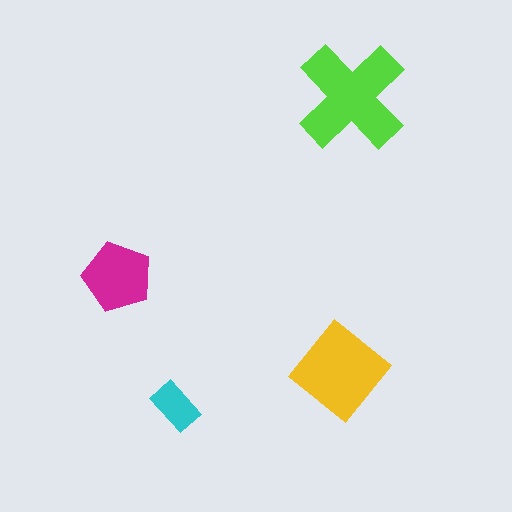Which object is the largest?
The lime cross.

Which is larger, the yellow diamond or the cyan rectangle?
The yellow diamond.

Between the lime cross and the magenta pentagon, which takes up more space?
The lime cross.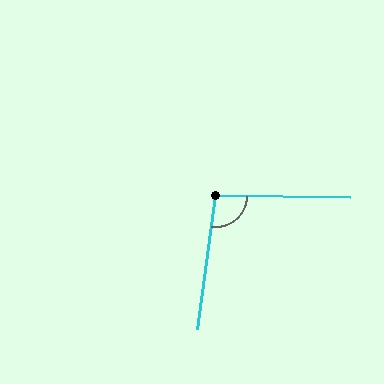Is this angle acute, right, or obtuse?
It is obtuse.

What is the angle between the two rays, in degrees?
Approximately 97 degrees.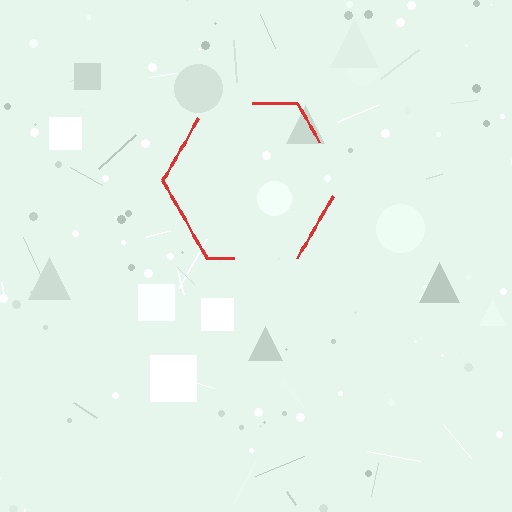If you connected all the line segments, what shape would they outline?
They would outline a hexagon.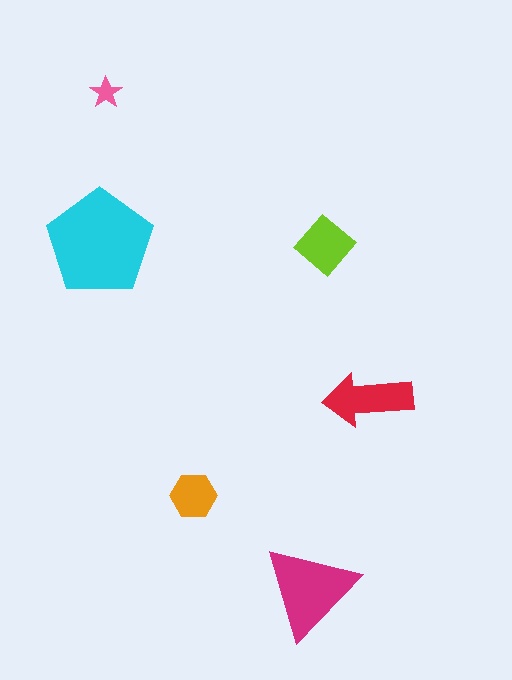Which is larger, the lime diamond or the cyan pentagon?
The cyan pentagon.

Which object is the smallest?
The pink star.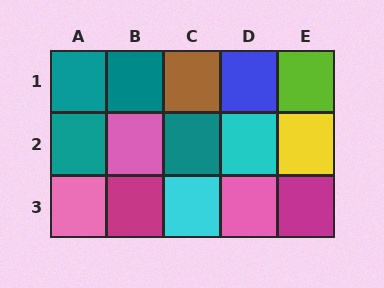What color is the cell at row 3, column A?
Pink.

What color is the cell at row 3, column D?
Pink.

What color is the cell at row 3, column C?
Cyan.